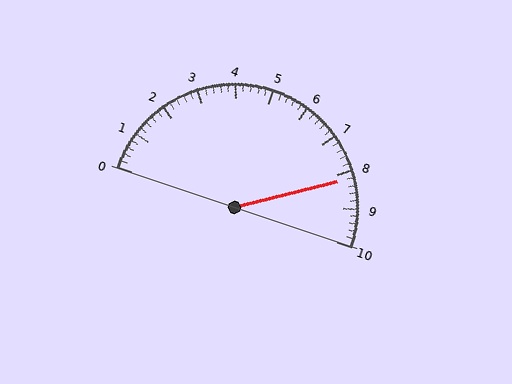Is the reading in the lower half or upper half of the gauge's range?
The reading is in the upper half of the range (0 to 10).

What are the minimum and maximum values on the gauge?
The gauge ranges from 0 to 10.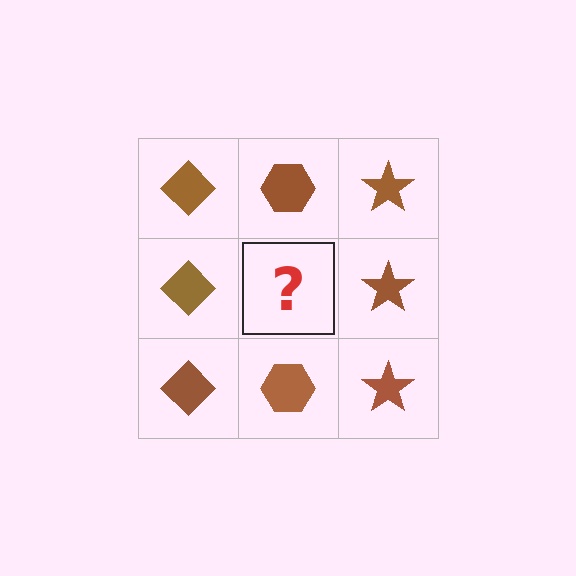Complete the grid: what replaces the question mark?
The question mark should be replaced with a brown hexagon.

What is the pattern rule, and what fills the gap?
The rule is that each column has a consistent shape. The gap should be filled with a brown hexagon.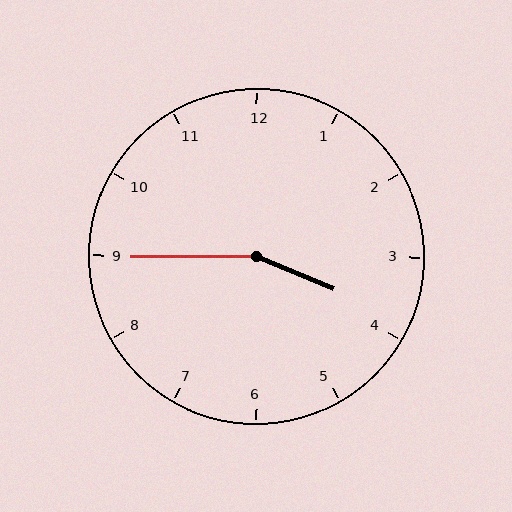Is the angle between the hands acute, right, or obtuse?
It is obtuse.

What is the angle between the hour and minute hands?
Approximately 158 degrees.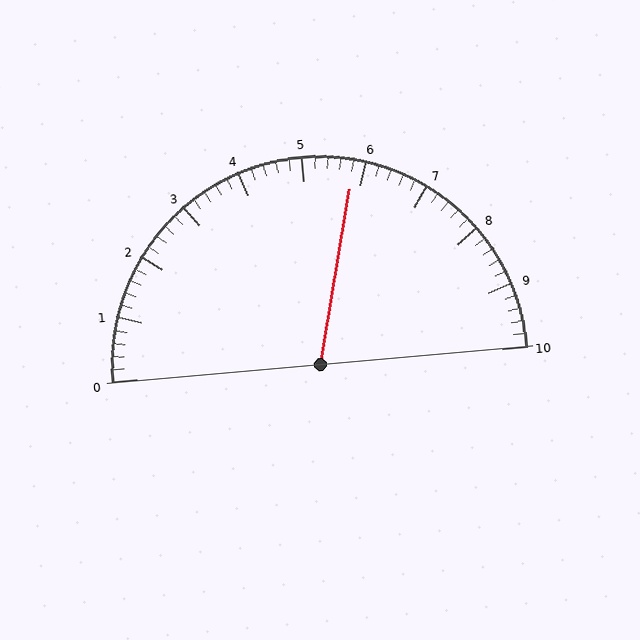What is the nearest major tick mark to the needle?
The nearest major tick mark is 6.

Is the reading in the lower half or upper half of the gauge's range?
The reading is in the upper half of the range (0 to 10).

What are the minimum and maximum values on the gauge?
The gauge ranges from 0 to 10.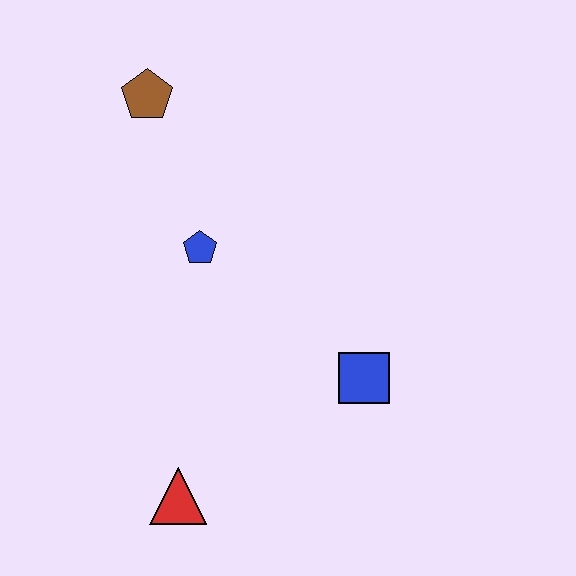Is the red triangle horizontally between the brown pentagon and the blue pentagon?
Yes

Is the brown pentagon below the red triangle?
No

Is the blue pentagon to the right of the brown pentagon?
Yes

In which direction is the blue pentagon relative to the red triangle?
The blue pentagon is above the red triangle.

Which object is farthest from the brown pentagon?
The red triangle is farthest from the brown pentagon.